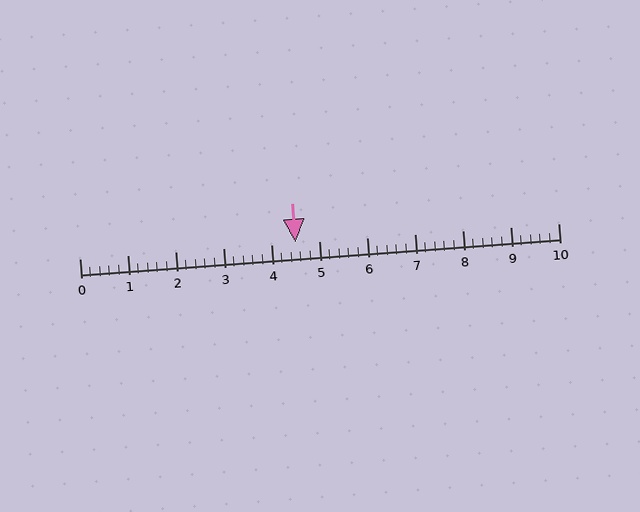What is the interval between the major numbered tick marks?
The major tick marks are spaced 1 units apart.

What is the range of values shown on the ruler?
The ruler shows values from 0 to 10.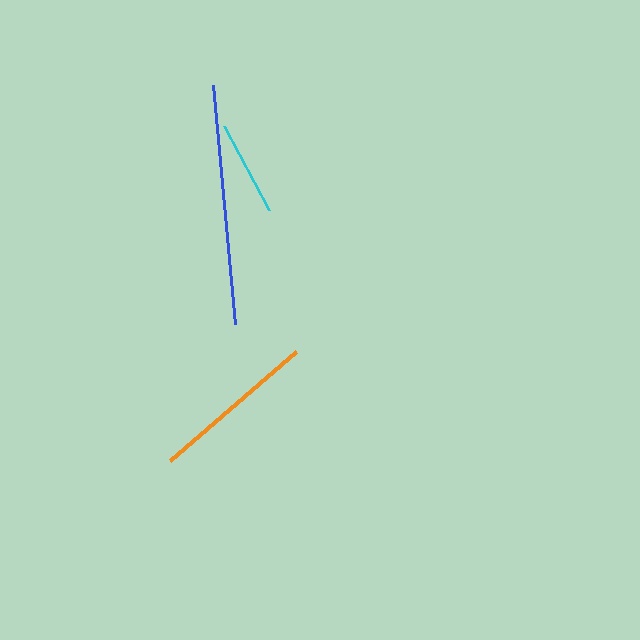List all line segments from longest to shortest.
From longest to shortest: blue, orange, cyan.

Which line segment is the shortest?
The cyan line is the shortest at approximately 95 pixels.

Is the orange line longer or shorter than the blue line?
The blue line is longer than the orange line.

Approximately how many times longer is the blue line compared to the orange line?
The blue line is approximately 1.4 times the length of the orange line.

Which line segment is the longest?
The blue line is the longest at approximately 240 pixels.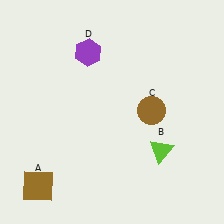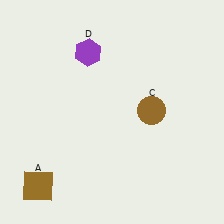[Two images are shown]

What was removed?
The lime triangle (B) was removed in Image 2.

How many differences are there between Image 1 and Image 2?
There is 1 difference between the two images.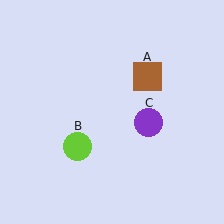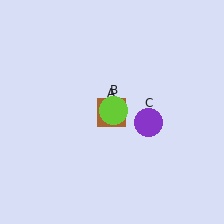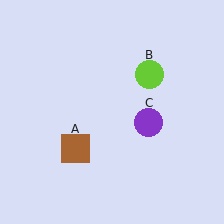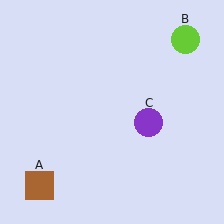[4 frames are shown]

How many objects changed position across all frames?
2 objects changed position: brown square (object A), lime circle (object B).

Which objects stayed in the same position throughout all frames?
Purple circle (object C) remained stationary.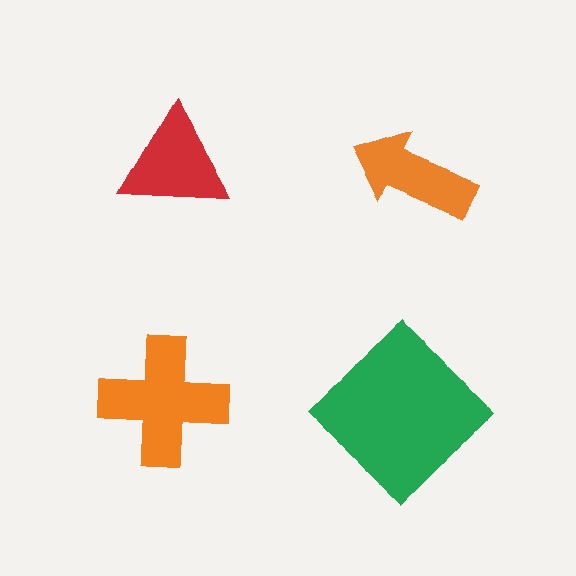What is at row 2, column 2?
A green diamond.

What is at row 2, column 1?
An orange cross.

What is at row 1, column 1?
A red triangle.